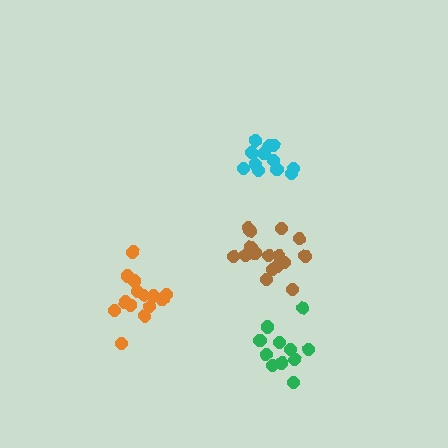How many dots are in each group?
Group 1: 11 dots, Group 2: 17 dots, Group 3: 12 dots, Group 4: 14 dots (54 total).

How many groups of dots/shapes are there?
There are 4 groups.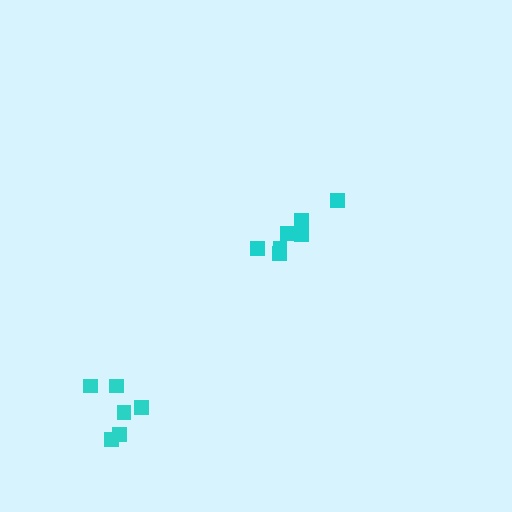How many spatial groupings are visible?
There are 2 spatial groupings.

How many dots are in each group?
Group 1: 6 dots, Group 2: 7 dots (13 total).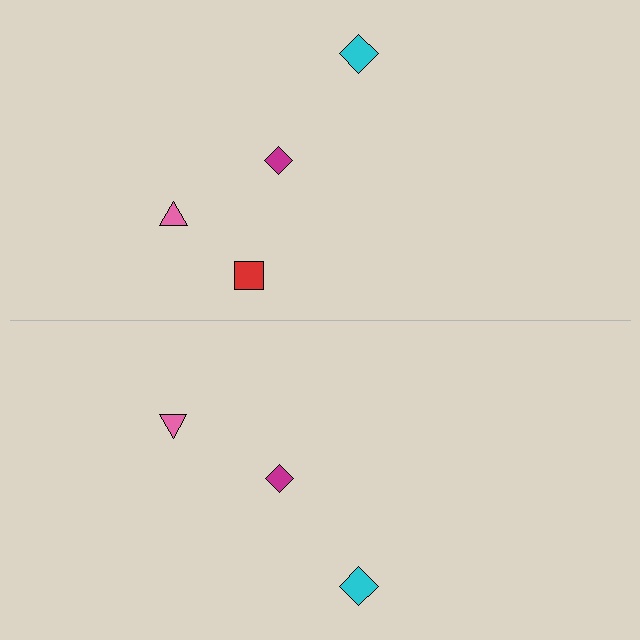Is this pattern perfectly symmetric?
No, the pattern is not perfectly symmetric. A red square is missing from the bottom side.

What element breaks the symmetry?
A red square is missing from the bottom side.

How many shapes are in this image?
There are 7 shapes in this image.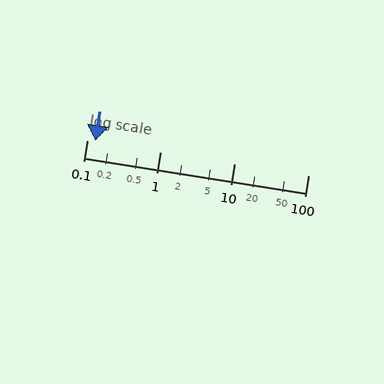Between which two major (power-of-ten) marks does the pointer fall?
The pointer is between 0.1 and 1.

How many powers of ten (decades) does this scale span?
The scale spans 3 decades, from 0.1 to 100.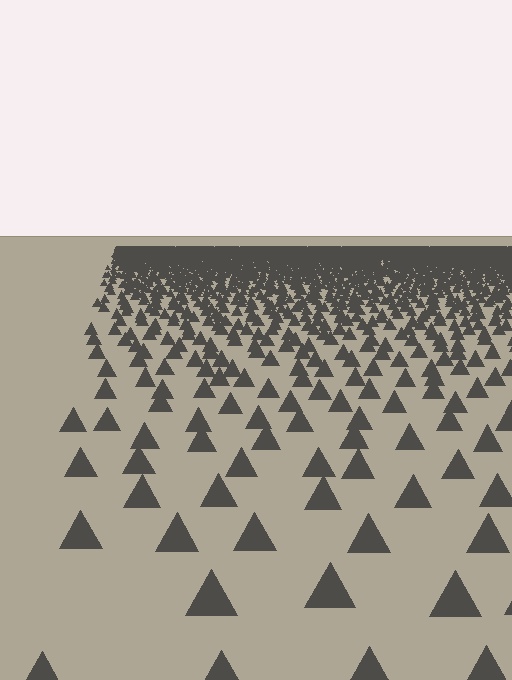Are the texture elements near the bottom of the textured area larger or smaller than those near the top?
Larger. Near the bottom, elements are closer to the viewer and appear at a bigger on-screen size.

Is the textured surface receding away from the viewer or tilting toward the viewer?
The surface is receding away from the viewer. Texture elements get smaller and denser toward the top.